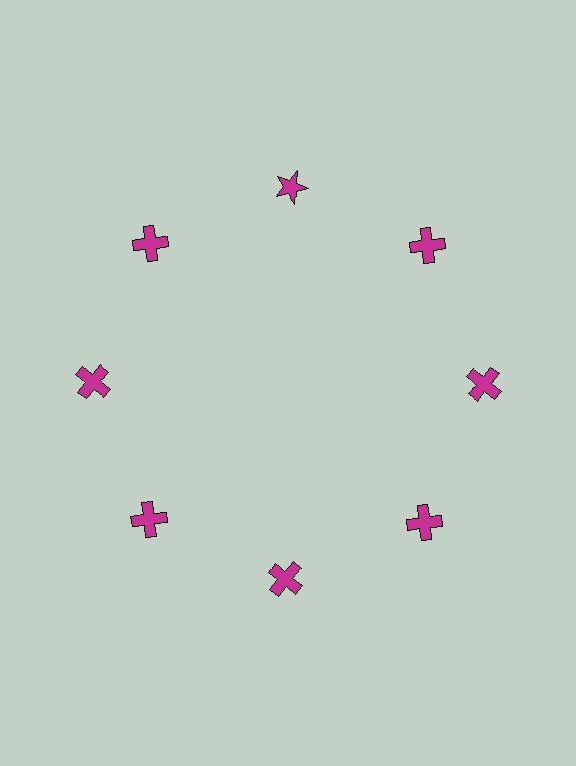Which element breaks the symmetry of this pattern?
The magenta star at roughly the 12 o'clock position breaks the symmetry. All other shapes are magenta crosses.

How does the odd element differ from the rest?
It has a different shape: star instead of cross.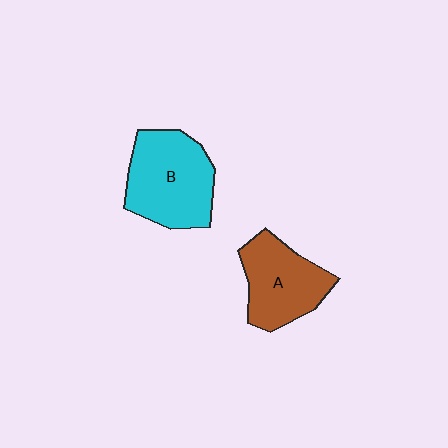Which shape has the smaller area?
Shape A (brown).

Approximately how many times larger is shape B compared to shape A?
Approximately 1.2 times.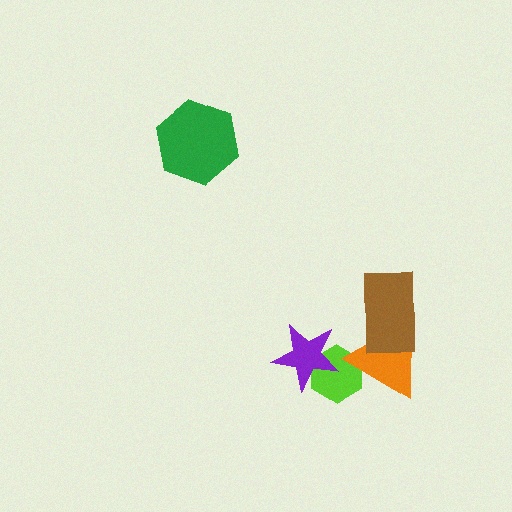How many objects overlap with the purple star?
1 object overlaps with the purple star.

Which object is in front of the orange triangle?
The brown rectangle is in front of the orange triangle.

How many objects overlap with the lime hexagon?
2 objects overlap with the lime hexagon.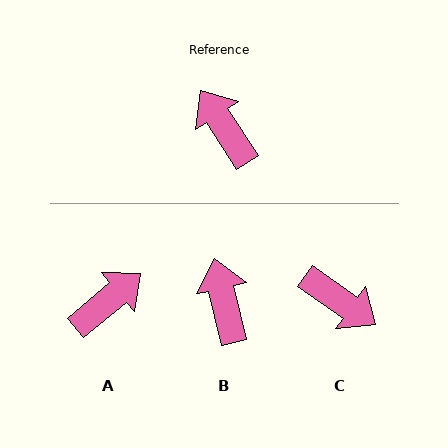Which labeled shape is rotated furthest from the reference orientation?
C, about 158 degrees away.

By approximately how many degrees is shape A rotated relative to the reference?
Approximately 83 degrees clockwise.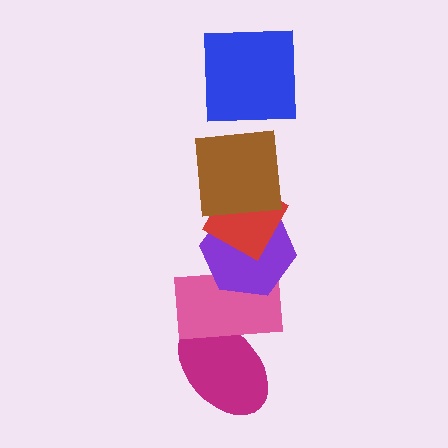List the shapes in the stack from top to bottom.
From top to bottom: the blue square, the brown square, the red diamond, the purple hexagon, the pink rectangle, the magenta ellipse.